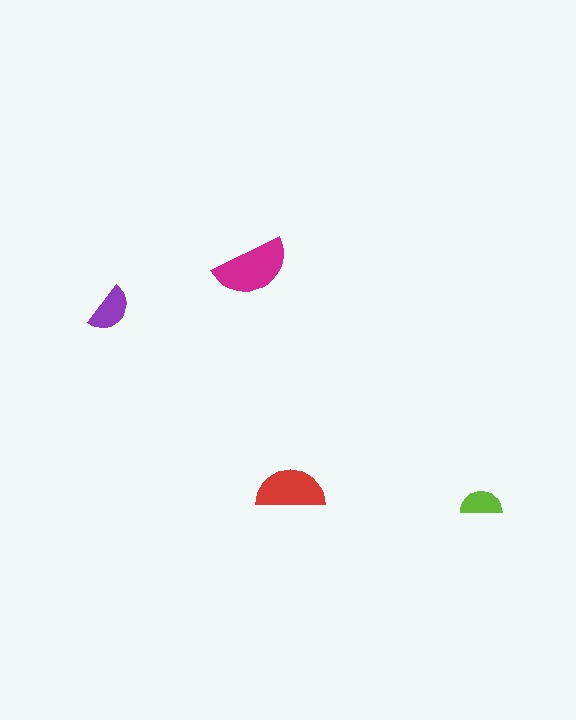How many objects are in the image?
There are 4 objects in the image.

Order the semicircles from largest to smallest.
the magenta one, the red one, the purple one, the lime one.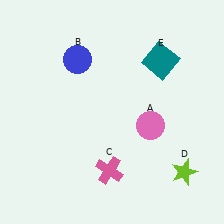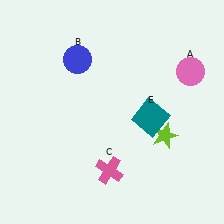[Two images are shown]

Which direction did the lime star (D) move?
The lime star (D) moved up.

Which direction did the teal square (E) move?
The teal square (E) moved down.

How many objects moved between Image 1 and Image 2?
3 objects moved between the two images.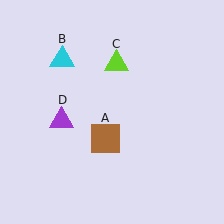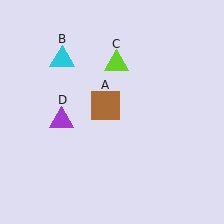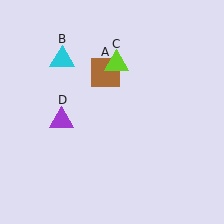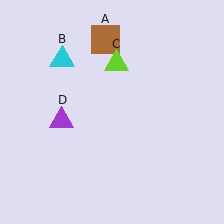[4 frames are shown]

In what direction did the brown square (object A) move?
The brown square (object A) moved up.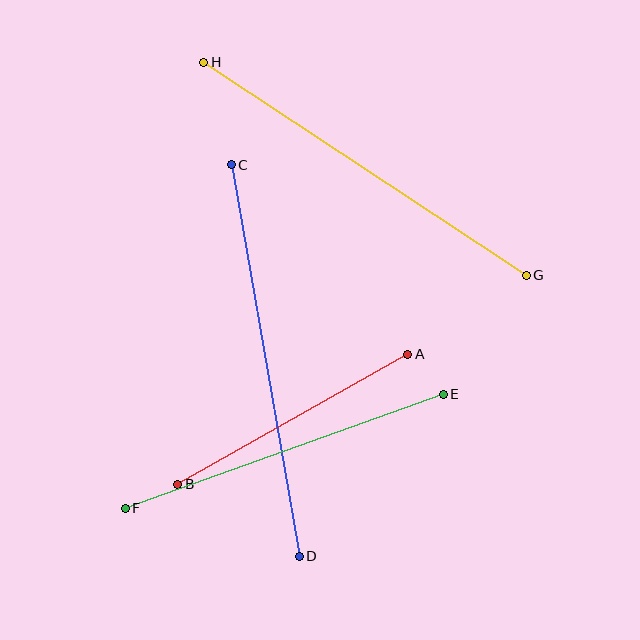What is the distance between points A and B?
The distance is approximately 264 pixels.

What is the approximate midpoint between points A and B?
The midpoint is at approximately (293, 419) pixels.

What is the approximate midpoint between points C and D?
The midpoint is at approximately (265, 360) pixels.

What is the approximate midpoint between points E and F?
The midpoint is at approximately (284, 451) pixels.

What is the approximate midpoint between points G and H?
The midpoint is at approximately (365, 169) pixels.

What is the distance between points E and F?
The distance is approximately 338 pixels.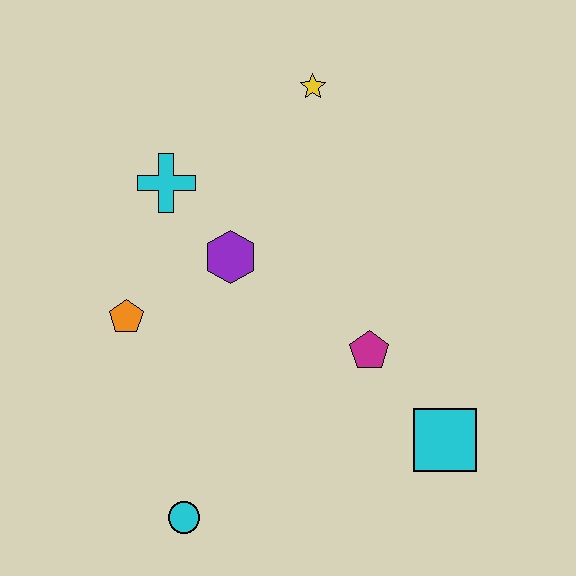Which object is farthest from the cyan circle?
The yellow star is farthest from the cyan circle.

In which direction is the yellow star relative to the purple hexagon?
The yellow star is above the purple hexagon.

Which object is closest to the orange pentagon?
The purple hexagon is closest to the orange pentagon.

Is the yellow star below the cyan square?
No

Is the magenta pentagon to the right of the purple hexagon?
Yes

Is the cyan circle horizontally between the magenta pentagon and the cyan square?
No